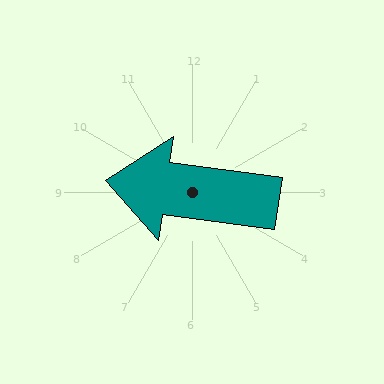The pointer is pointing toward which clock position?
Roughly 9 o'clock.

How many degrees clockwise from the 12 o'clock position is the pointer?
Approximately 278 degrees.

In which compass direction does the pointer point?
West.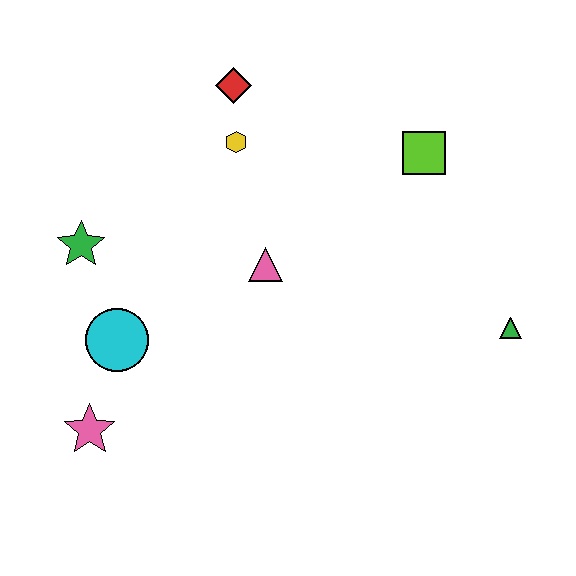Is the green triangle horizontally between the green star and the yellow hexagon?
No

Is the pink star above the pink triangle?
No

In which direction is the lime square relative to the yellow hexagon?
The lime square is to the right of the yellow hexagon.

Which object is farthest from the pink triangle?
The green triangle is farthest from the pink triangle.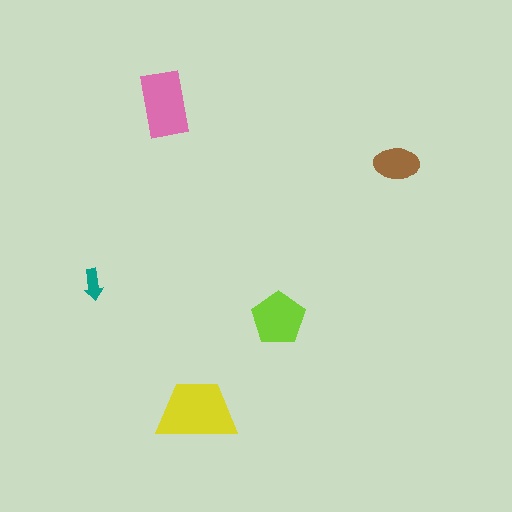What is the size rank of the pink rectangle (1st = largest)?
2nd.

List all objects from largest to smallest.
The yellow trapezoid, the pink rectangle, the lime pentagon, the brown ellipse, the teal arrow.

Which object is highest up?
The pink rectangle is topmost.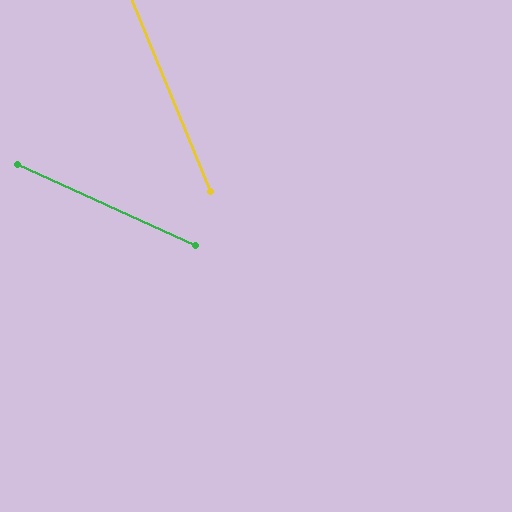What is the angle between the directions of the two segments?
Approximately 43 degrees.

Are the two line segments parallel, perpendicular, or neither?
Neither parallel nor perpendicular — they differ by about 43°.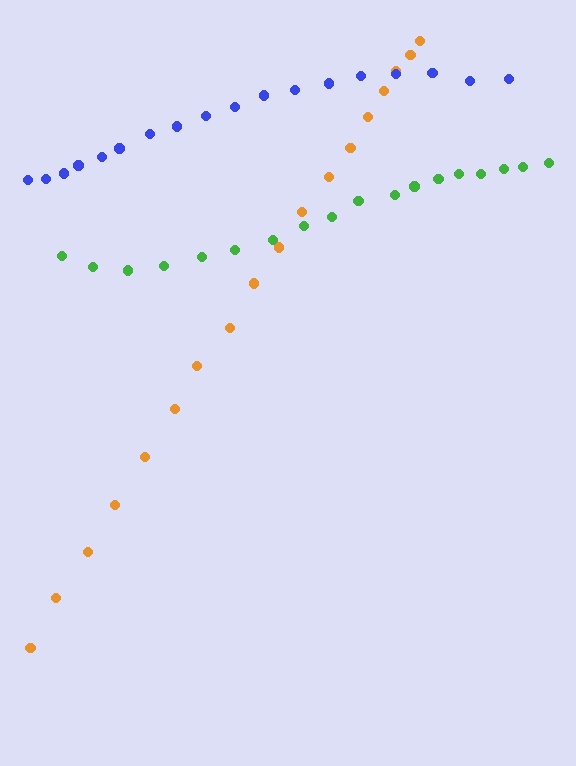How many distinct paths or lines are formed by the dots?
There are 3 distinct paths.